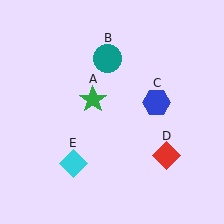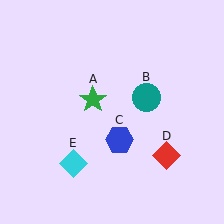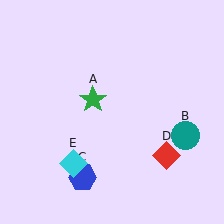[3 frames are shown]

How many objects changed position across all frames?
2 objects changed position: teal circle (object B), blue hexagon (object C).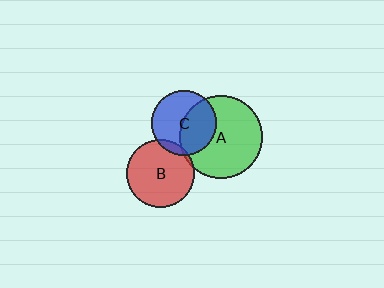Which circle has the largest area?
Circle A (green).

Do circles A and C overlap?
Yes.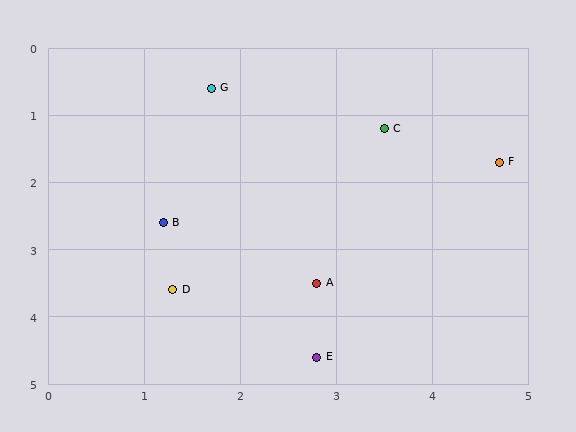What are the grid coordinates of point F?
Point F is at approximately (4.7, 1.7).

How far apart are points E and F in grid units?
Points E and F are about 3.5 grid units apart.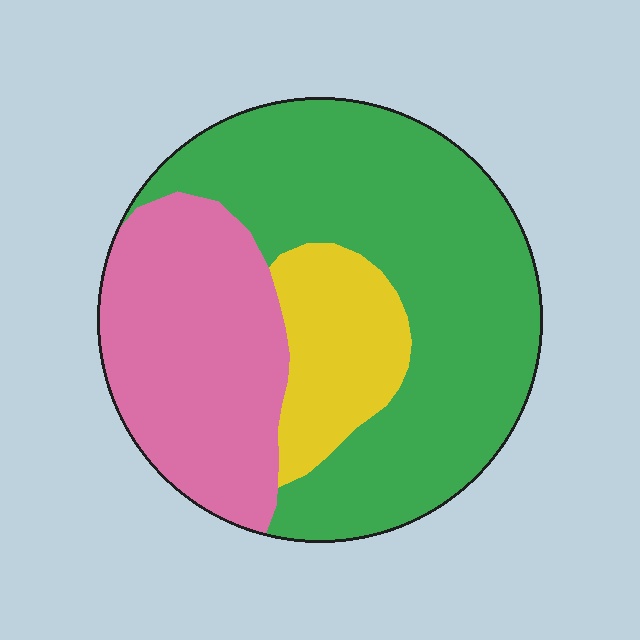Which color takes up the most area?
Green, at roughly 55%.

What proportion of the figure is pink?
Pink covers roughly 30% of the figure.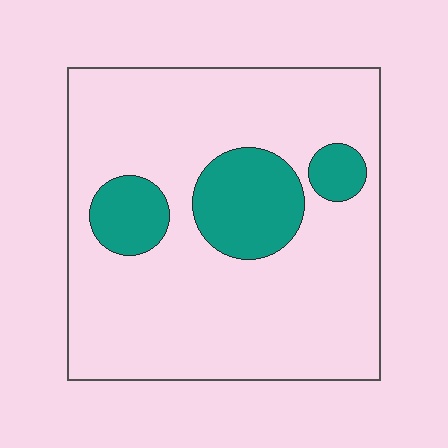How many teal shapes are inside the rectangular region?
3.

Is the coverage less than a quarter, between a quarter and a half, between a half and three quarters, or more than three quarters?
Less than a quarter.